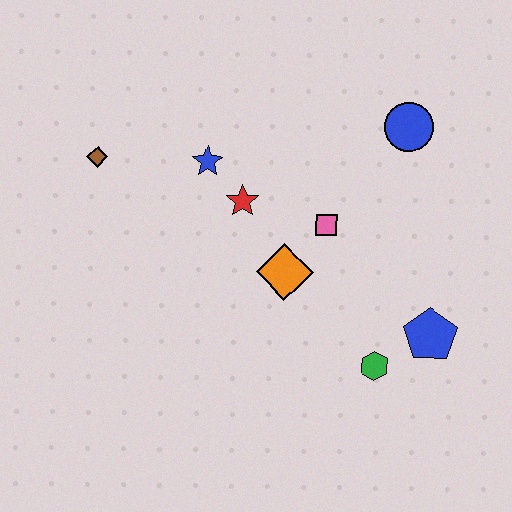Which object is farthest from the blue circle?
The brown diamond is farthest from the blue circle.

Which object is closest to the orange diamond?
The pink square is closest to the orange diamond.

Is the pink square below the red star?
Yes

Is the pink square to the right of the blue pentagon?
No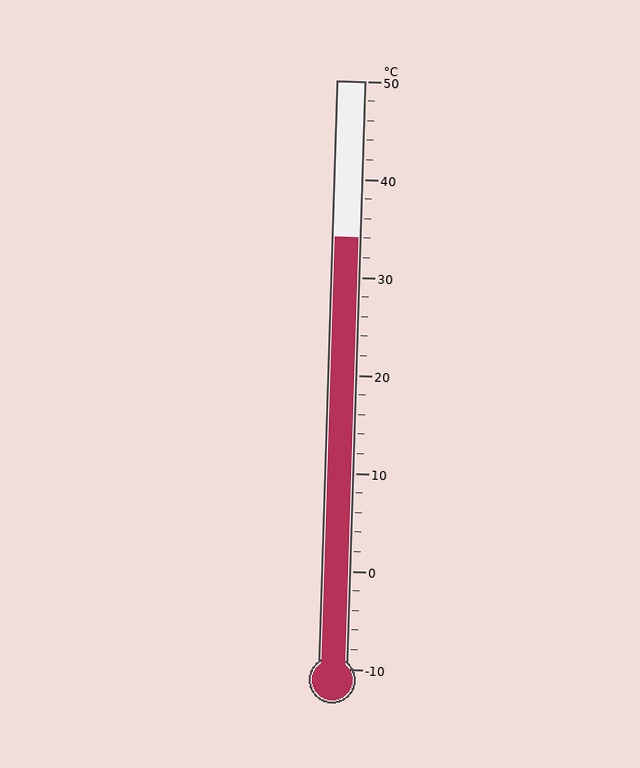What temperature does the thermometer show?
The thermometer shows approximately 34°C.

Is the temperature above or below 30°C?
The temperature is above 30°C.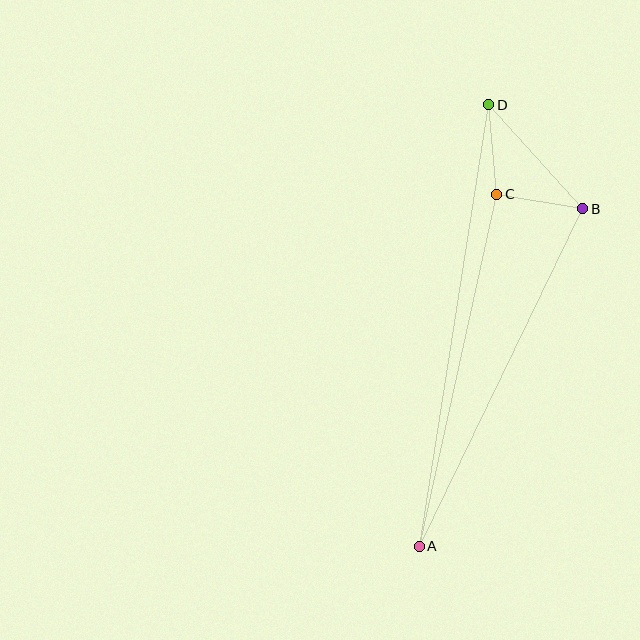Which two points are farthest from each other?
Points A and D are farthest from each other.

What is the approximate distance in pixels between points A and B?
The distance between A and B is approximately 375 pixels.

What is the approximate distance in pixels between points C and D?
The distance between C and D is approximately 90 pixels.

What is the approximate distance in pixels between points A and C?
The distance between A and C is approximately 360 pixels.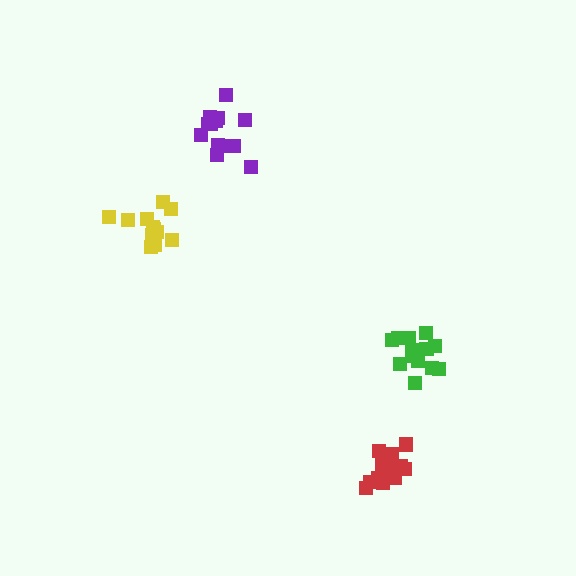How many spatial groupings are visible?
There are 4 spatial groupings.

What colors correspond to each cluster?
The clusters are colored: yellow, purple, green, red.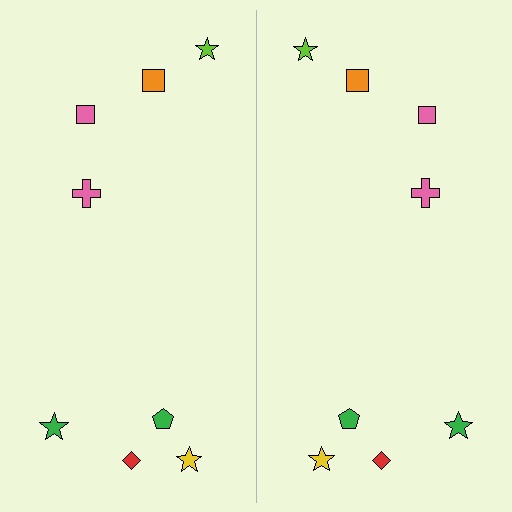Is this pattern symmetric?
Yes, this pattern has bilateral (reflection) symmetry.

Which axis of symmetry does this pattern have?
The pattern has a vertical axis of symmetry running through the center of the image.